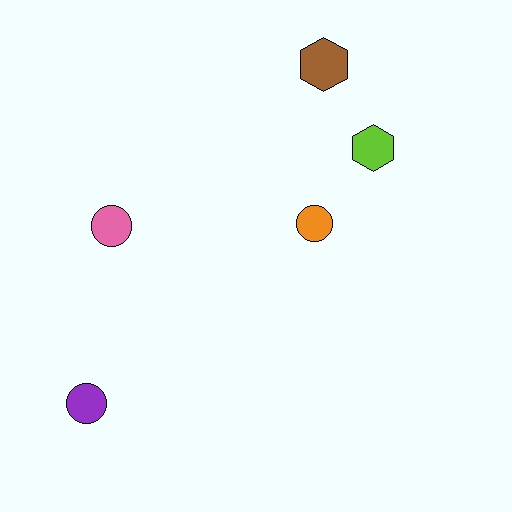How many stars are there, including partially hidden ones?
There are no stars.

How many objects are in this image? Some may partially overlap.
There are 5 objects.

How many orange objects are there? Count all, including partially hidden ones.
There is 1 orange object.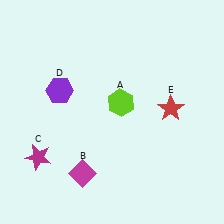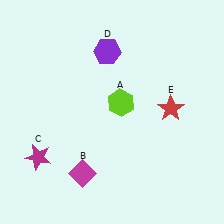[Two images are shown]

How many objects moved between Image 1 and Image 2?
1 object moved between the two images.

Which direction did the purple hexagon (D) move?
The purple hexagon (D) moved right.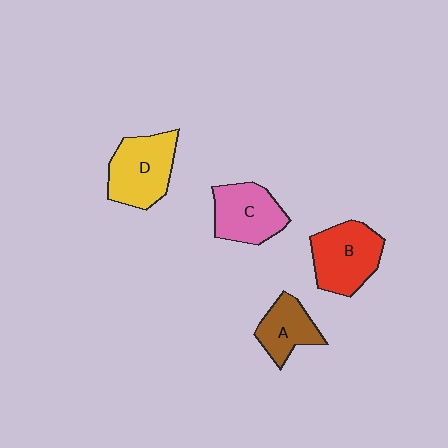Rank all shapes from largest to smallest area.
From largest to smallest: D (yellow), B (red), C (pink), A (brown).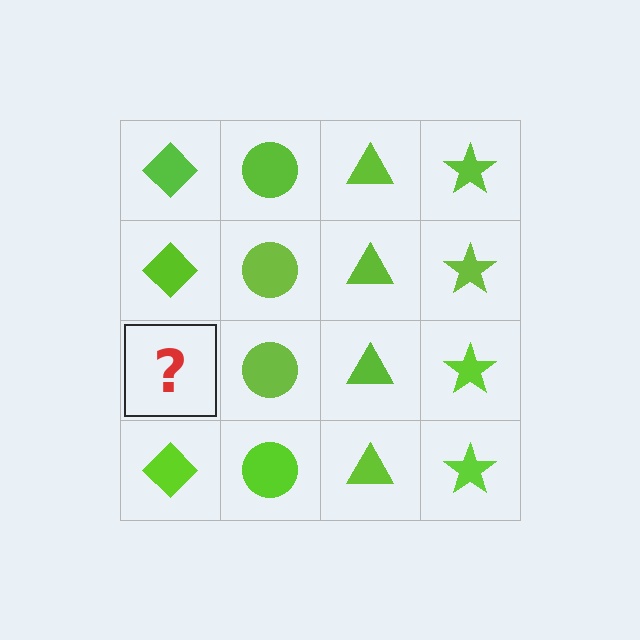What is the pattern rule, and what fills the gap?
The rule is that each column has a consistent shape. The gap should be filled with a lime diamond.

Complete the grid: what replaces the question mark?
The question mark should be replaced with a lime diamond.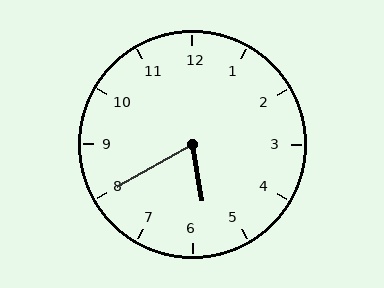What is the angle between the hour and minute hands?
Approximately 70 degrees.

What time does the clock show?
5:40.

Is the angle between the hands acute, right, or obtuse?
It is acute.